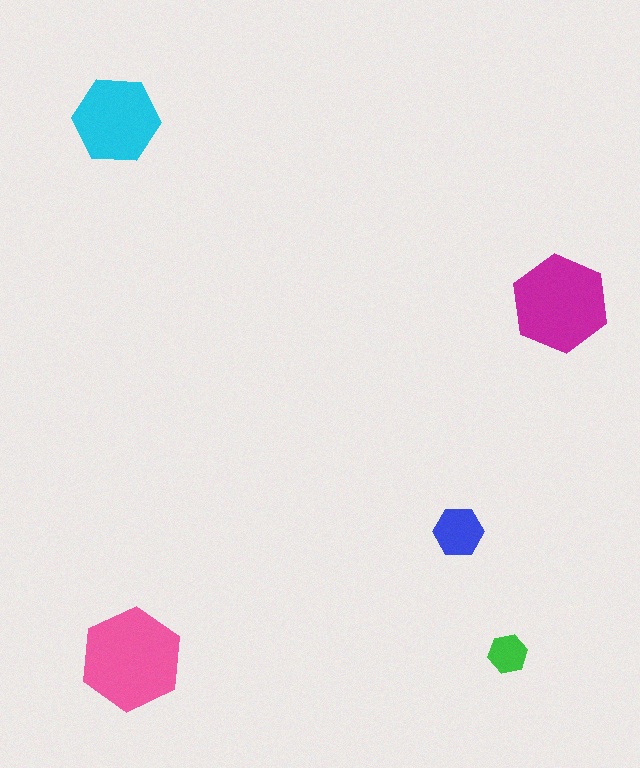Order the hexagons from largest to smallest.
the pink one, the magenta one, the cyan one, the blue one, the green one.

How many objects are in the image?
There are 5 objects in the image.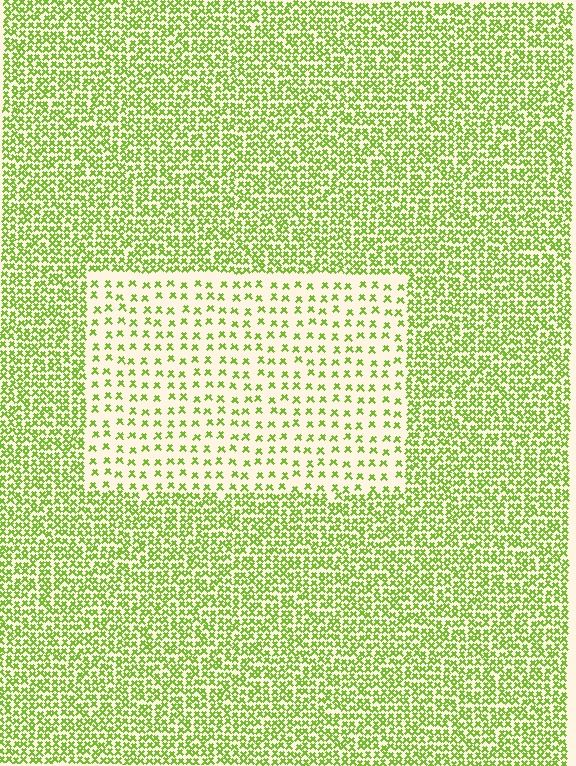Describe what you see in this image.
The image contains small lime elements arranged at two different densities. A rectangle-shaped region is visible where the elements are less densely packed than the surrounding area.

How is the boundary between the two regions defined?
The boundary is defined by a change in element density (approximately 2.6x ratio). All elements are the same color, size, and shape.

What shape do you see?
I see a rectangle.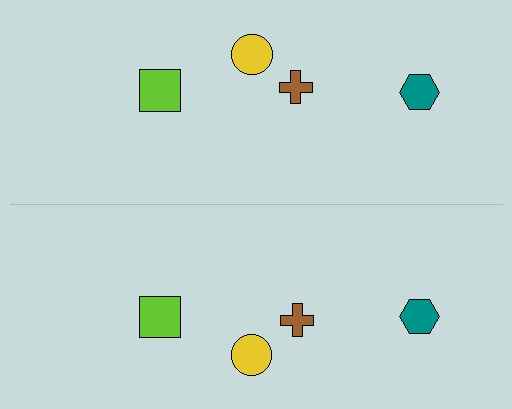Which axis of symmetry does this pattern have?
The pattern has a horizontal axis of symmetry running through the center of the image.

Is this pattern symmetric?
Yes, this pattern has bilateral (reflection) symmetry.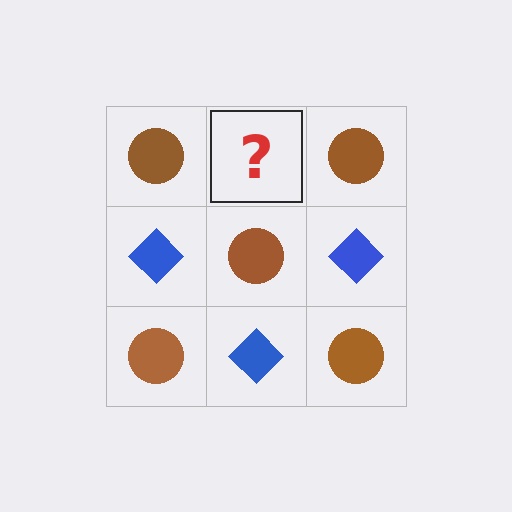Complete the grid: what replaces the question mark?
The question mark should be replaced with a blue diamond.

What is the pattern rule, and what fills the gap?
The rule is that it alternates brown circle and blue diamond in a checkerboard pattern. The gap should be filled with a blue diamond.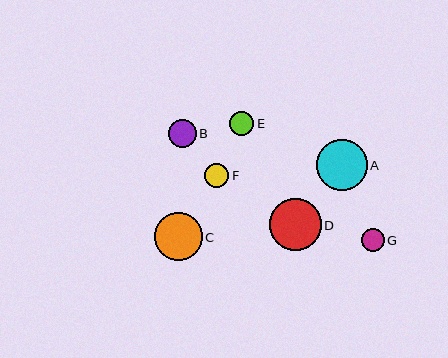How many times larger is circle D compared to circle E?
Circle D is approximately 2.2 times the size of circle E.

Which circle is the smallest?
Circle G is the smallest with a size of approximately 23 pixels.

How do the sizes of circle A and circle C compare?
Circle A and circle C are approximately the same size.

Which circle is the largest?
Circle D is the largest with a size of approximately 52 pixels.